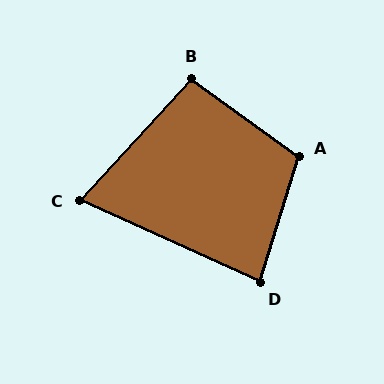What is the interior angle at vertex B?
Approximately 97 degrees (obtuse).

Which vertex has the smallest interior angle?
C, at approximately 71 degrees.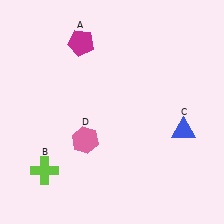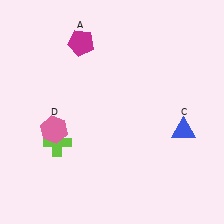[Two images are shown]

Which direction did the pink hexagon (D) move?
The pink hexagon (D) moved left.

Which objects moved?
The objects that moved are: the lime cross (B), the pink hexagon (D).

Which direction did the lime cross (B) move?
The lime cross (B) moved up.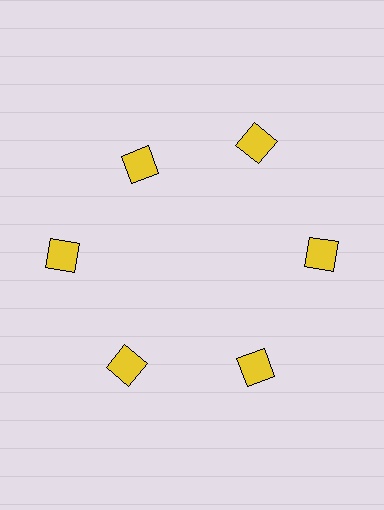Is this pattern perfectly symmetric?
No. The 6 yellow squares are arranged in a ring, but one element near the 11 o'clock position is pulled inward toward the center, breaking the 6-fold rotational symmetry.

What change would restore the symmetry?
The symmetry would be restored by moving it outward, back onto the ring so that all 6 squares sit at equal angles and equal distance from the center.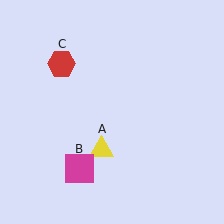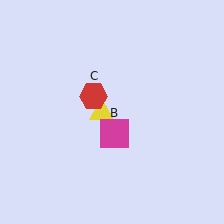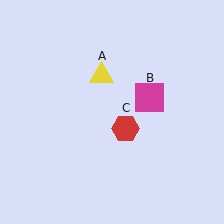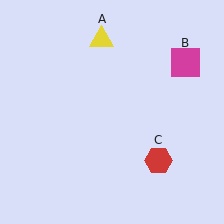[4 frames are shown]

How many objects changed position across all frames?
3 objects changed position: yellow triangle (object A), magenta square (object B), red hexagon (object C).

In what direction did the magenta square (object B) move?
The magenta square (object B) moved up and to the right.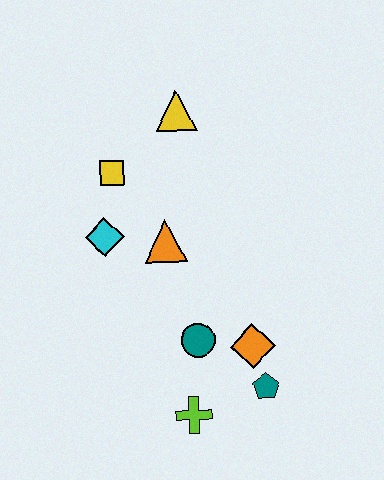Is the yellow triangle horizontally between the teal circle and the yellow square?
Yes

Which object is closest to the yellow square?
The cyan diamond is closest to the yellow square.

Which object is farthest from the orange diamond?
The yellow triangle is farthest from the orange diamond.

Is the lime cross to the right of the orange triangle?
Yes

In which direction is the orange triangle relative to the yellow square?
The orange triangle is below the yellow square.